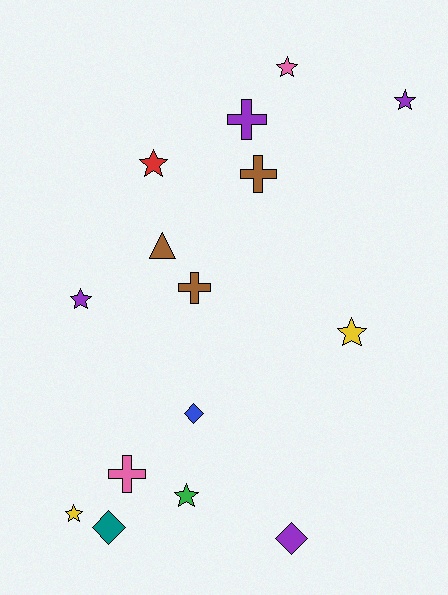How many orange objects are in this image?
There are no orange objects.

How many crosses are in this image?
There are 4 crosses.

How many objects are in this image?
There are 15 objects.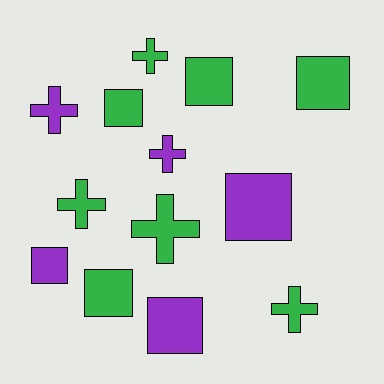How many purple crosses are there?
There are 2 purple crosses.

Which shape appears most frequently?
Square, with 7 objects.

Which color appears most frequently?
Green, with 8 objects.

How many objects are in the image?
There are 13 objects.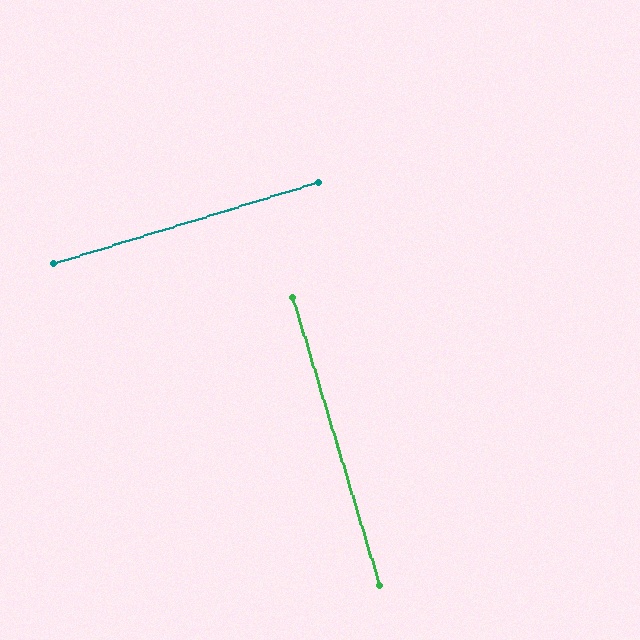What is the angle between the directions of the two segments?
Approximately 90 degrees.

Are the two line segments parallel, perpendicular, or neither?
Perpendicular — they meet at approximately 90°.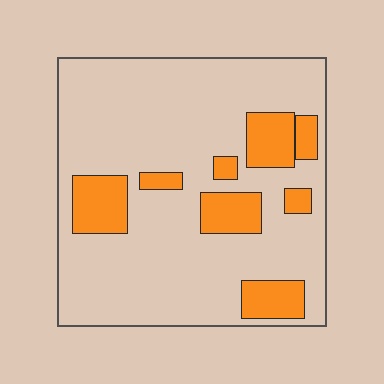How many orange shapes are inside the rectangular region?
8.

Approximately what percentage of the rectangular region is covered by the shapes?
Approximately 20%.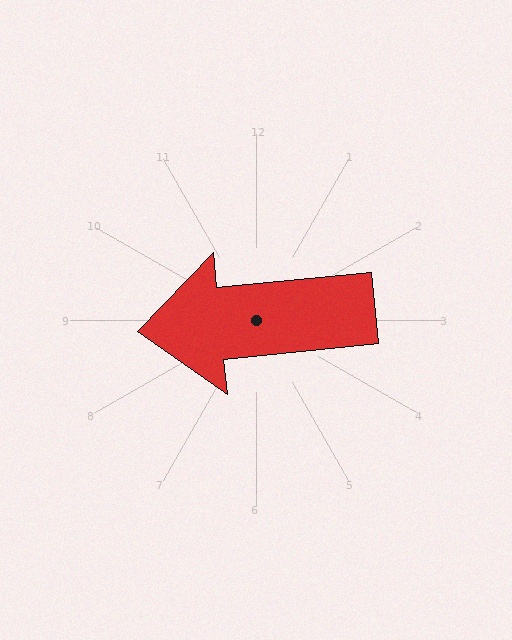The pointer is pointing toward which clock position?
Roughly 9 o'clock.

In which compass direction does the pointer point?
West.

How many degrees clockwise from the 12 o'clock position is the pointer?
Approximately 264 degrees.